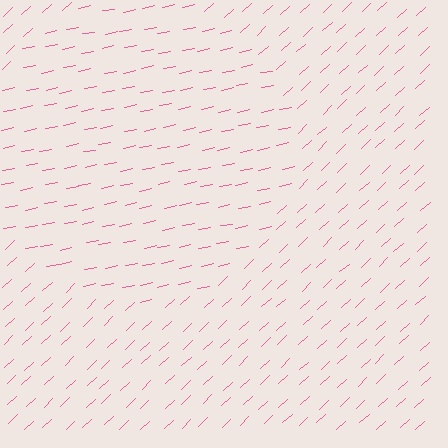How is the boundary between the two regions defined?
The boundary is defined purely by a change in line orientation (approximately 31 degrees difference). All lines are the same color and thickness.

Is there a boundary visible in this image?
Yes, there is a texture boundary formed by a change in line orientation.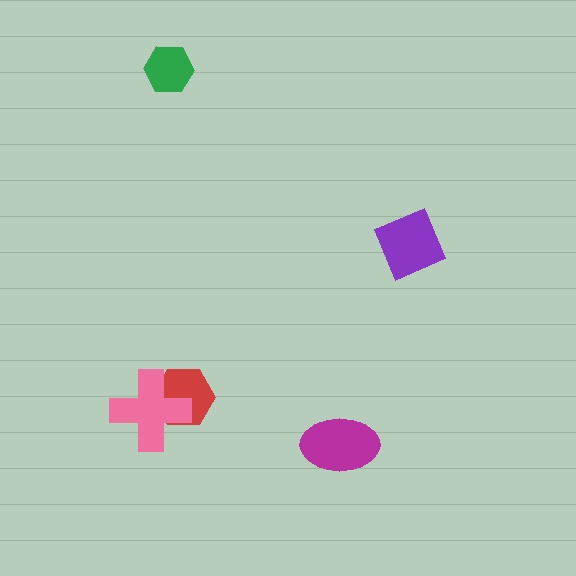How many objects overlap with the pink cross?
1 object overlaps with the pink cross.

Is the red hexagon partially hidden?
Yes, it is partially covered by another shape.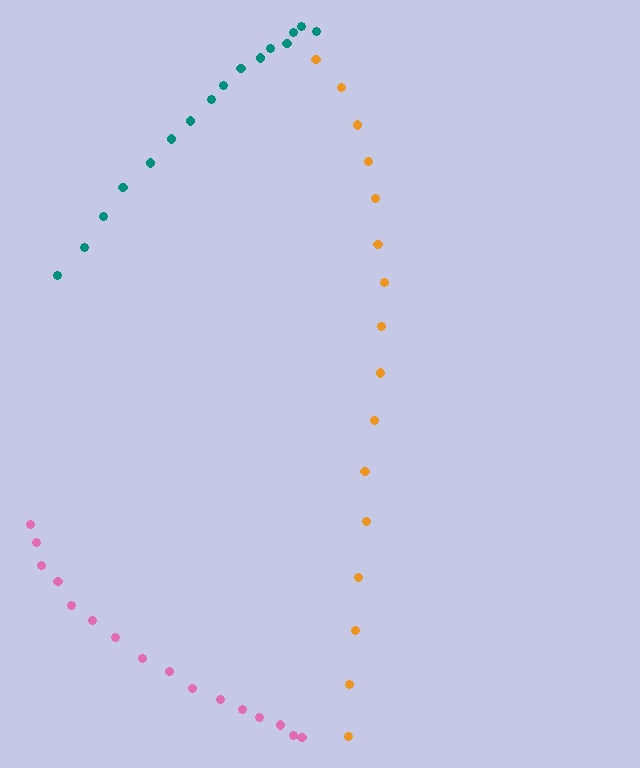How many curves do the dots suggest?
There are 3 distinct paths.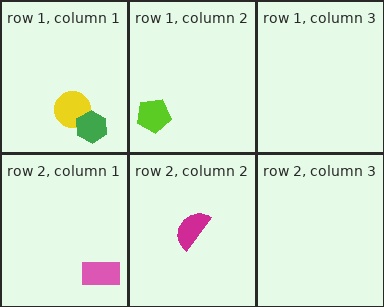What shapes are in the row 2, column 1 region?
The pink rectangle.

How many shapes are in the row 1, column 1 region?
2.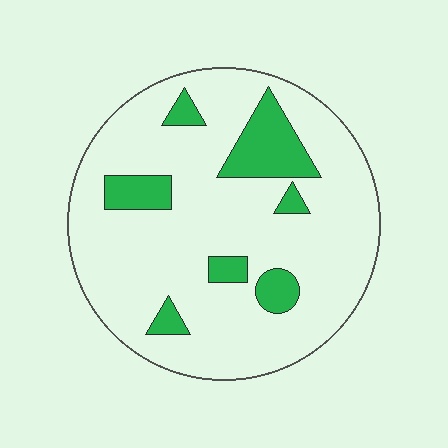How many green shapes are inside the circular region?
7.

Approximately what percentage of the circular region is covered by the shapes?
Approximately 15%.